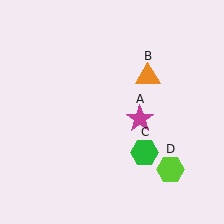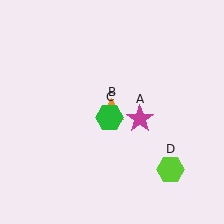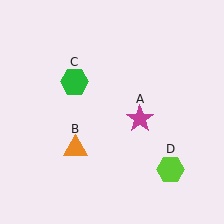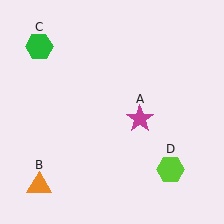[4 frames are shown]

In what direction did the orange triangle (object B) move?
The orange triangle (object B) moved down and to the left.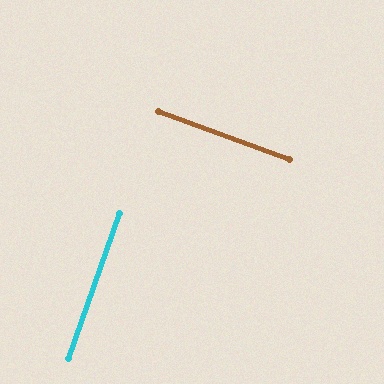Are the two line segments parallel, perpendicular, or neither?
Perpendicular — they meet at approximately 90°.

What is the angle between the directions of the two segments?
Approximately 90 degrees.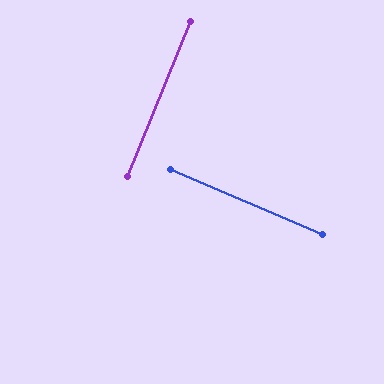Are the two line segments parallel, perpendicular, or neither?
Perpendicular — they meet at approximately 89°.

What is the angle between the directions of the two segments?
Approximately 89 degrees.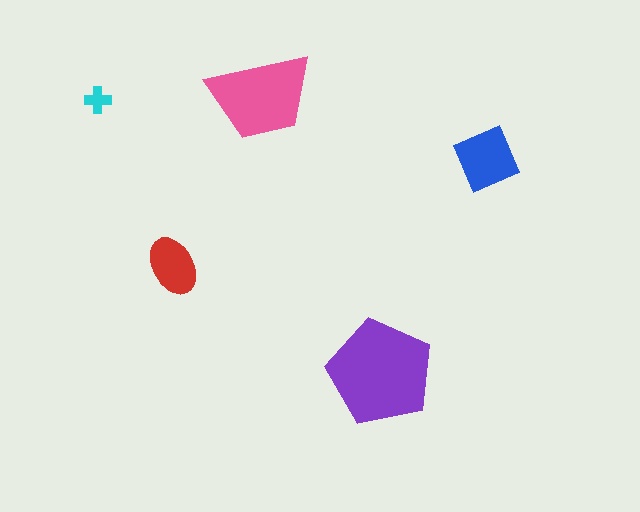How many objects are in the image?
There are 5 objects in the image.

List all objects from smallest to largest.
The cyan cross, the red ellipse, the blue diamond, the pink trapezoid, the purple pentagon.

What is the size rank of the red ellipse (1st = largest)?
4th.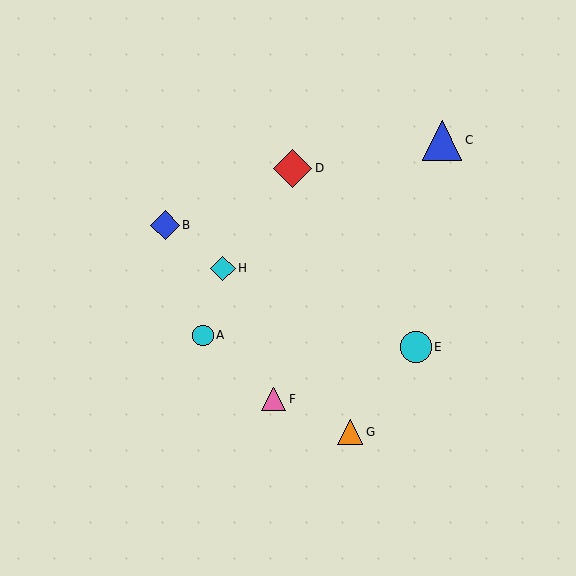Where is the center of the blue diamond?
The center of the blue diamond is at (165, 225).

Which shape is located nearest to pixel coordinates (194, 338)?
The cyan circle (labeled A) at (203, 335) is nearest to that location.